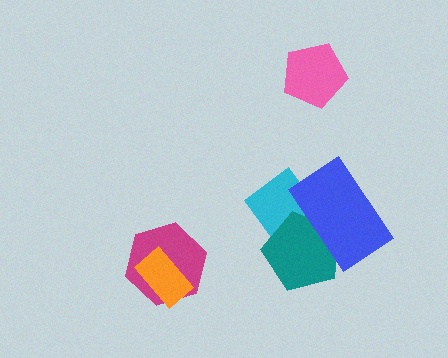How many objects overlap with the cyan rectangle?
2 objects overlap with the cyan rectangle.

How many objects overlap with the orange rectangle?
1 object overlaps with the orange rectangle.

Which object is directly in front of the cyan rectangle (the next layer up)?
The teal pentagon is directly in front of the cyan rectangle.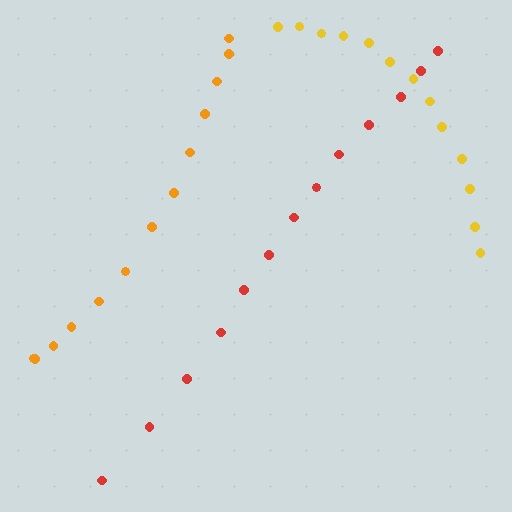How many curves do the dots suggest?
There are 3 distinct paths.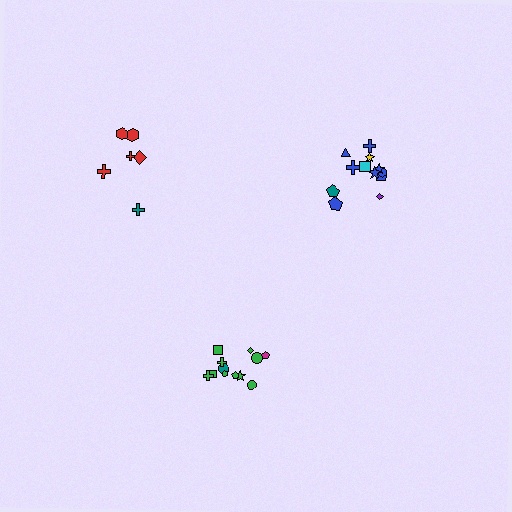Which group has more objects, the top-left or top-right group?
The top-right group.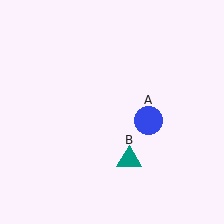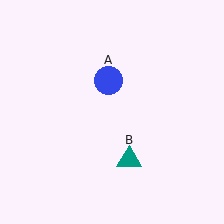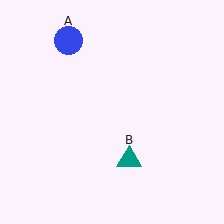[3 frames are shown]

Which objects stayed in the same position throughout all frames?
Teal triangle (object B) remained stationary.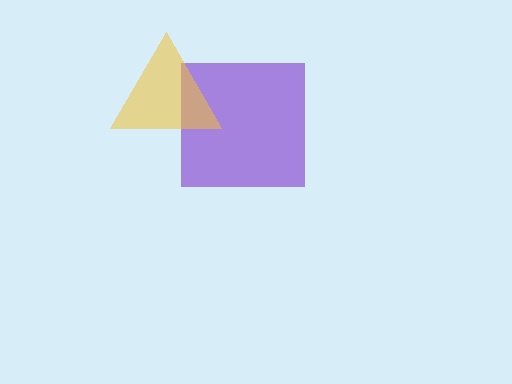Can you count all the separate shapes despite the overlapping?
Yes, there are 2 separate shapes.